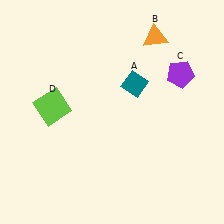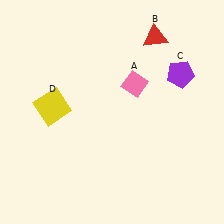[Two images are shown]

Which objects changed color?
A changed from teal to pink. B changed from orange to red. D changed from lime to yellow.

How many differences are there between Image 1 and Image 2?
There are 3 differences between the two images.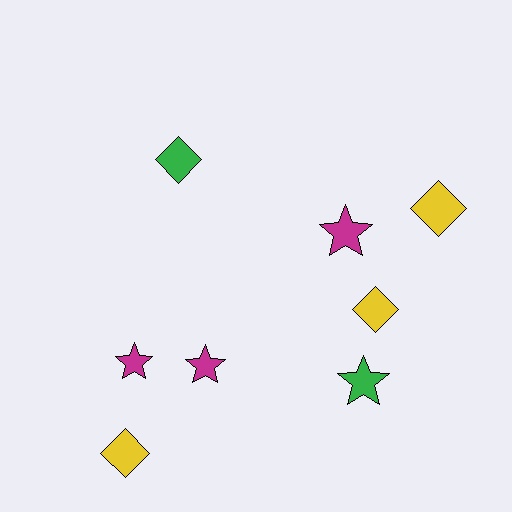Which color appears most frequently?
Magenta, with 3 objects.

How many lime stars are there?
There are no lime stars.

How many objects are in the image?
There are 8 objects.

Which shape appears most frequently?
Star, with 4 objects.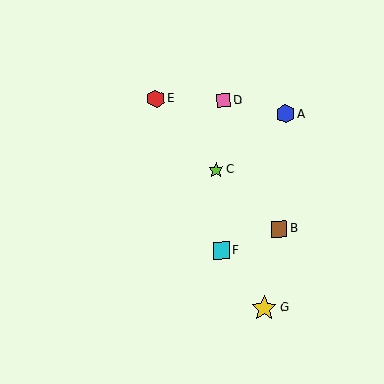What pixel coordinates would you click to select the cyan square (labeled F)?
Click at (221, 251) to select the cyan square F.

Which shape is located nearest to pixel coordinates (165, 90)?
The red hexagon (labeled E) at (156, 99) is nearest to that location.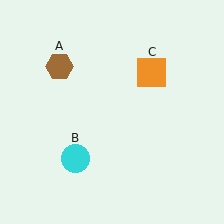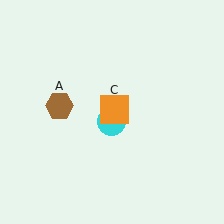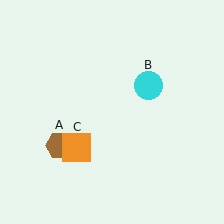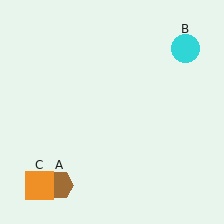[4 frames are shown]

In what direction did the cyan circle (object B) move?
The cyan circle (object B) moved up and to the right.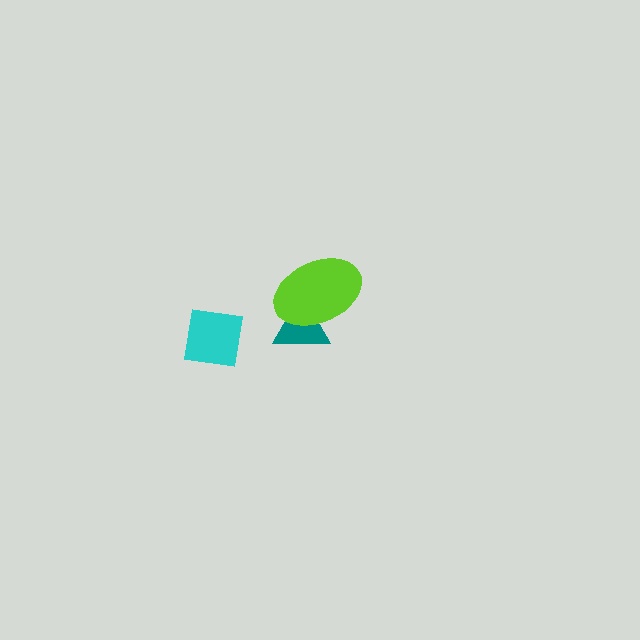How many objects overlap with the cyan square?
0 objects overlap with the cyan square.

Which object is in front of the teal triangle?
The lime ellipse is in front of the teal triangle.